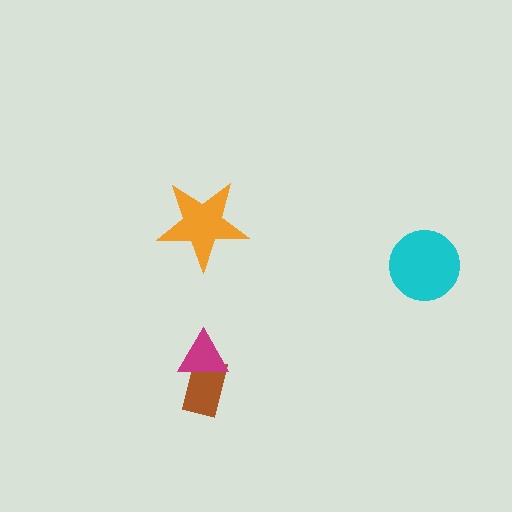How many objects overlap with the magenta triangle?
1 object overlaps with the magenta triangle.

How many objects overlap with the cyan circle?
0 objects overlap with the cyan circle.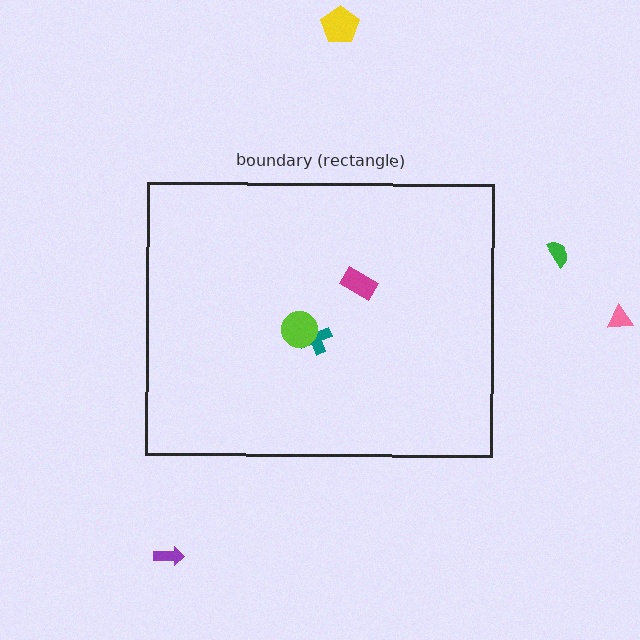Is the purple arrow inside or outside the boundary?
Outside.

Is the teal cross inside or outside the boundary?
Inside.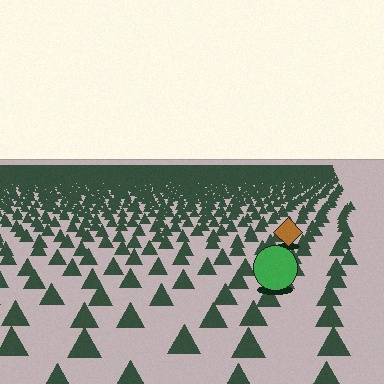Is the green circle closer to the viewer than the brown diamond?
Yes. The green circle is closer — you can tell from the texture gradient: the ground texture is coarser near it.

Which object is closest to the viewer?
The green circle is closest. The texture marks near it are larger and more spread out.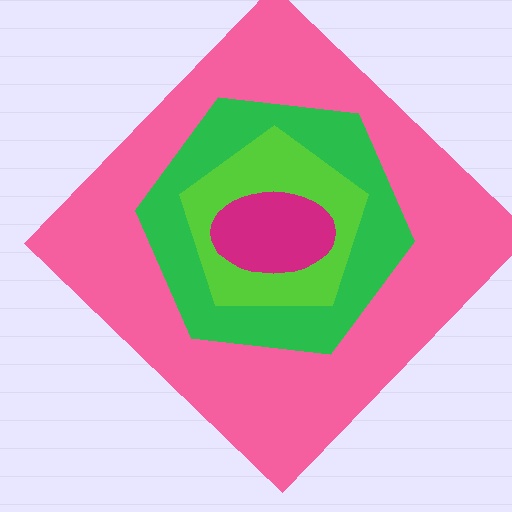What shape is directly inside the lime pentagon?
The magenta ellipse.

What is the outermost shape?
The pink diamond.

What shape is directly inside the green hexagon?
The lime pentagon.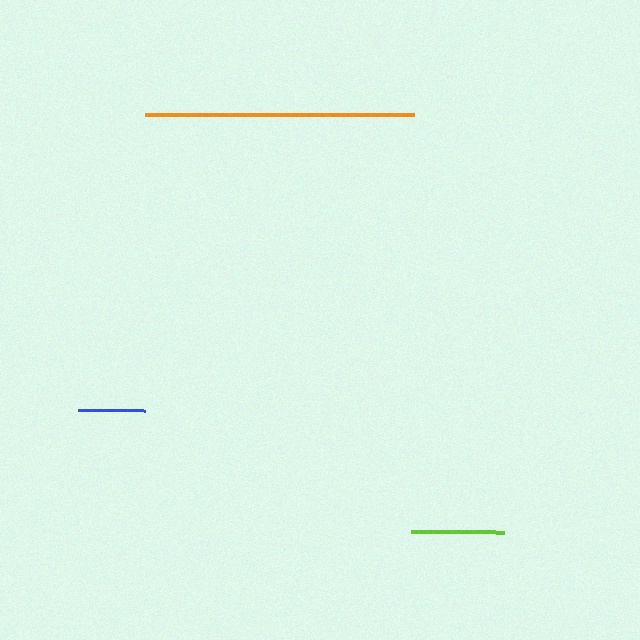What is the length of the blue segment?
The blue segment is approximately 67 pixels long.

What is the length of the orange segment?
The orange segment is approximately 269 pixels long.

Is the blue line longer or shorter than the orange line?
The orange line is longer than the blue line.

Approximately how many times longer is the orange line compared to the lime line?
The orange line is approximately 2.9 times the length of the lime line.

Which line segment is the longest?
The orange line is the longest at approximately 269 pixels.